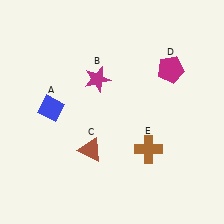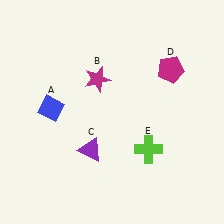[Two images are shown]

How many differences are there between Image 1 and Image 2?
There are 2 differences between the two images.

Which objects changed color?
C changed from brown to purple. E changed from brown to lime.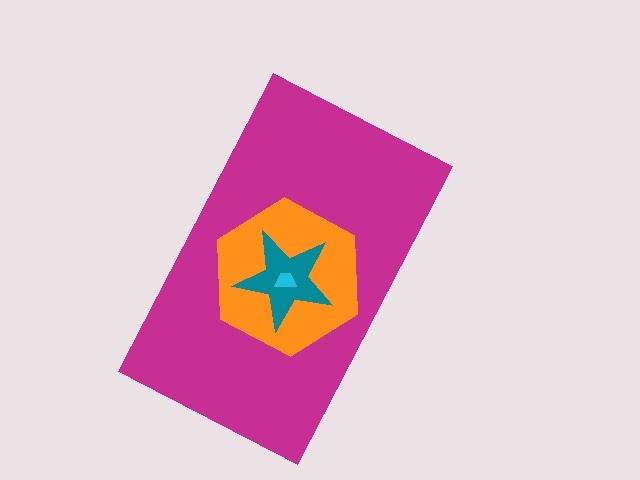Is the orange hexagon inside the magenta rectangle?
Yes.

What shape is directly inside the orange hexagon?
The teal star.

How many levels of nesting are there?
4.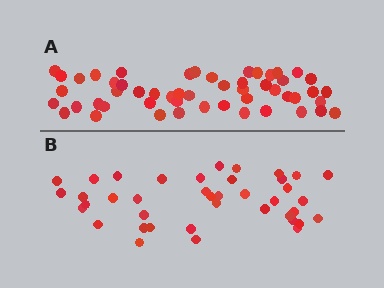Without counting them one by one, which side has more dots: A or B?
Region A (the top region) has more dots.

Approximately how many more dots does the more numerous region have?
Region A has roughly 12 or so more dots than region B.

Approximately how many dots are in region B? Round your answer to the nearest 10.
About 40 dots.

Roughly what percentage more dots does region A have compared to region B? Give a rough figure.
About 30% more.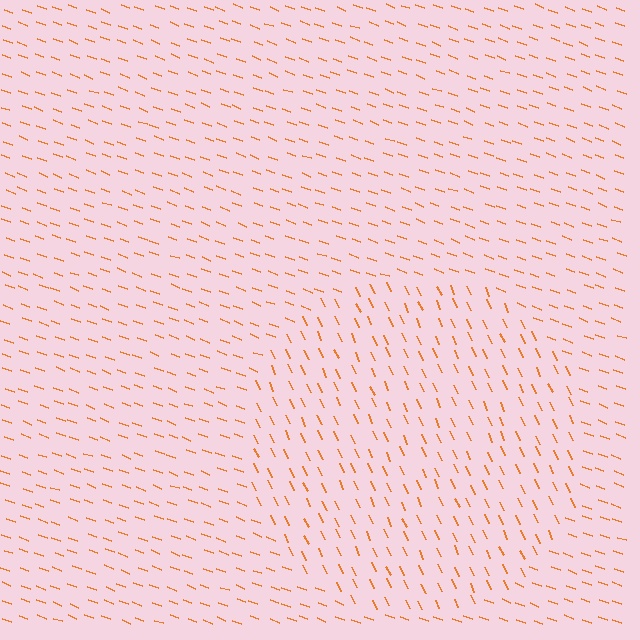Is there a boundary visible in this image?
Yes, there is a texture boundary formed by a change in line orientation.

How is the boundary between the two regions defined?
The boundary is defined purely by a change in line orientation (approximately 45 degrees difference). All lines are the same color and thickness.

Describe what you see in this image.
The image is filled with small orange line segments. A circle region in the image has lines oriented differently from the surrounding lines, creating a visible texture boundary.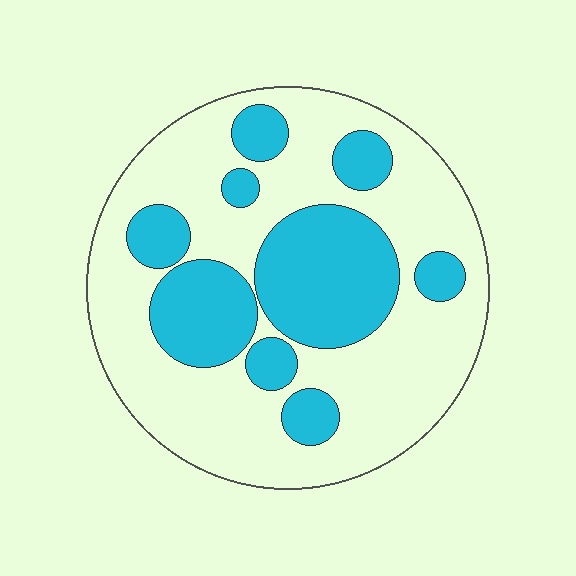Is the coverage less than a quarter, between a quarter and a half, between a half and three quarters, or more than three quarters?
Between a quarter and a half.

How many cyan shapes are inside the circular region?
9.